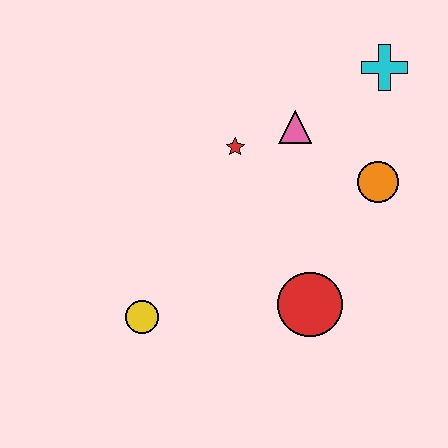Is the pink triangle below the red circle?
No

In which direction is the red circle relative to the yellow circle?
The red circle is to the right of the yellow circle.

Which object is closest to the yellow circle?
The red circle is closest to the yellow circle.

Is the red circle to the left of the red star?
No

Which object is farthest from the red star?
The yellow circle is farthest from the red star.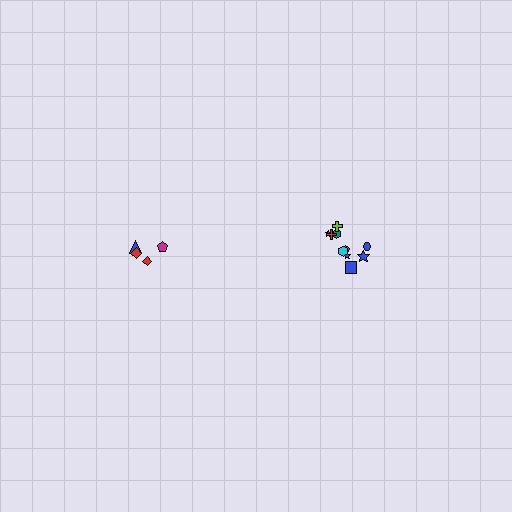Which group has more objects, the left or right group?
The right group.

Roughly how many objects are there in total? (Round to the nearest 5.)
Roughly 15 objects in total.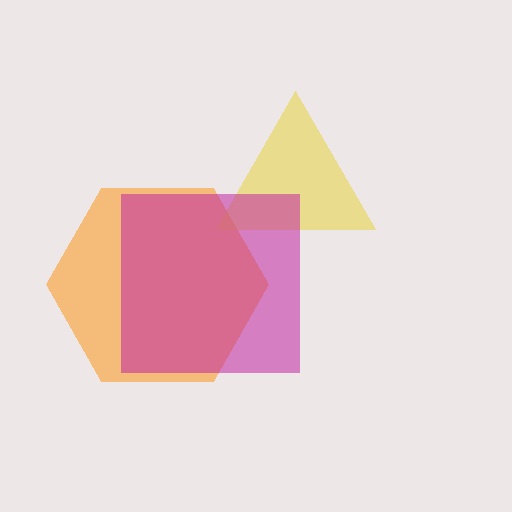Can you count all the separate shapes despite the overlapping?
Yes, there are 3 separate shapes.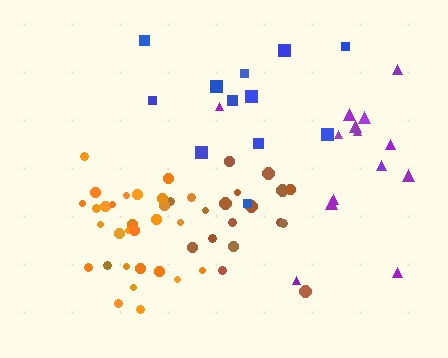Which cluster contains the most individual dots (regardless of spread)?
Orange (28).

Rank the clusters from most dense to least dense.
orange, brown, purple, blue.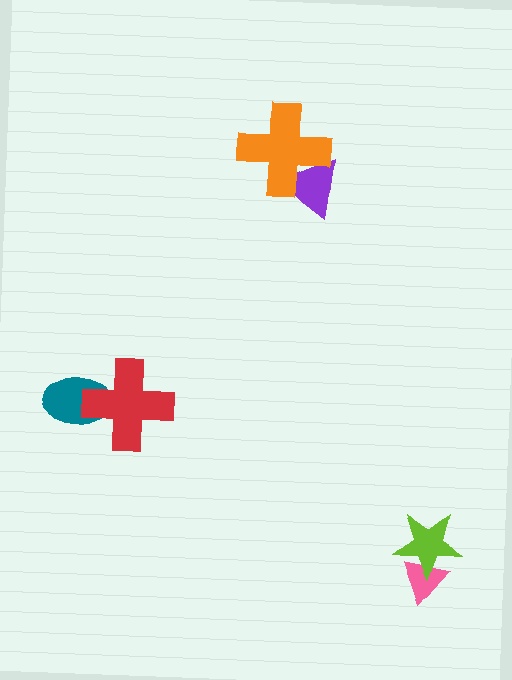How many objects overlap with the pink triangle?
1 object overlaps with the pink triangle.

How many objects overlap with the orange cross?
1 object overlaps with the orange cross.